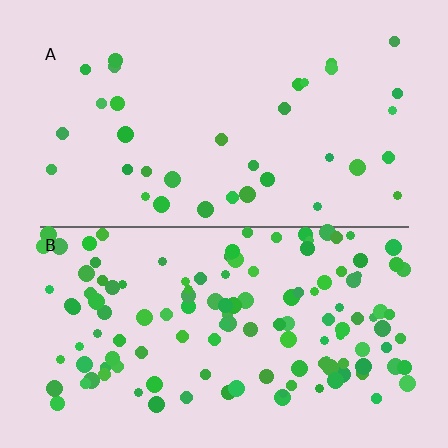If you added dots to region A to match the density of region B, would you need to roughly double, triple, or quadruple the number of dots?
Approximately quadruple.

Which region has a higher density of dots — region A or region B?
B (the bottom).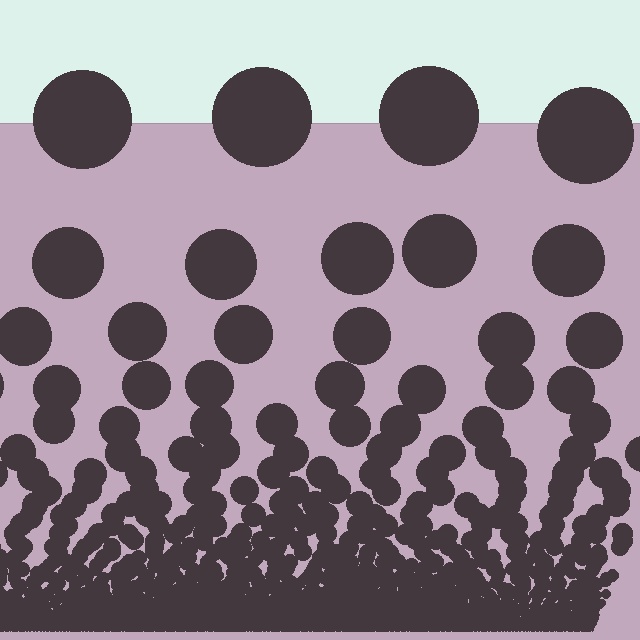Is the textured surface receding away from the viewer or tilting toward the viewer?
The surface appears to tilt toward the viewer. Texture elements get larger and sparser toward the top.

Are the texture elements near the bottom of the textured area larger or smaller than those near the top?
Smaller. The gradient is inverted — elements near the bottom are smaller and denser.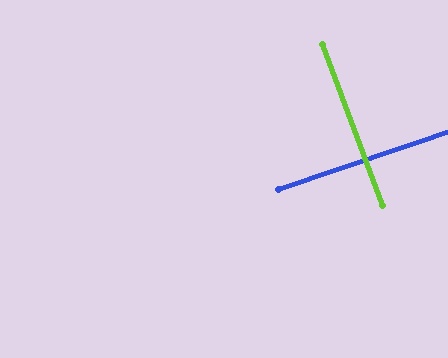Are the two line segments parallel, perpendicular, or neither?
Perpendicular — they meet at approximately 88°.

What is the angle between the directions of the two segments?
Approximately 88 degrees.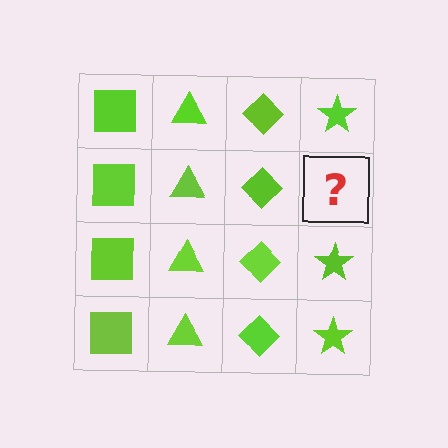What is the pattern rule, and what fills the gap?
The rule is that each column has a consistent shape. The gap should be filled with a lime star.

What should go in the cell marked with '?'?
The missing cell should contain a lime star.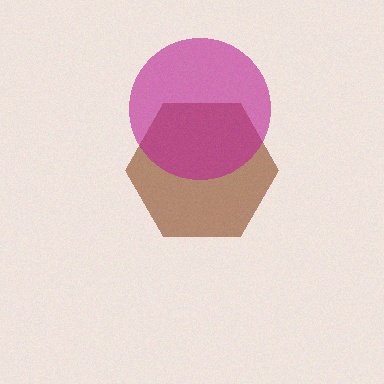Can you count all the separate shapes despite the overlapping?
Yes, there are 2 separate shapes.